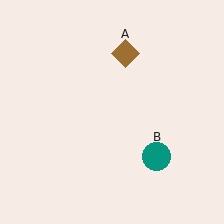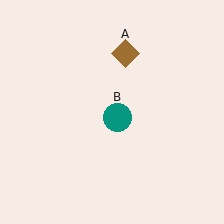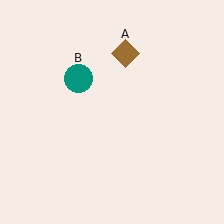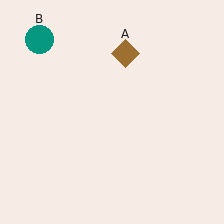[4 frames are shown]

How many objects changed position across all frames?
1 object changed position: teal circle (object B).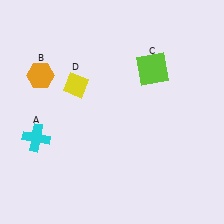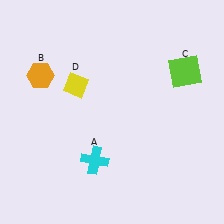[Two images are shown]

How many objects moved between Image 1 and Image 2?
2 objects moved between the two images.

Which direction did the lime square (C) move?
The lime square (C) moved right.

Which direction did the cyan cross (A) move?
The cyan cross (A) moved right.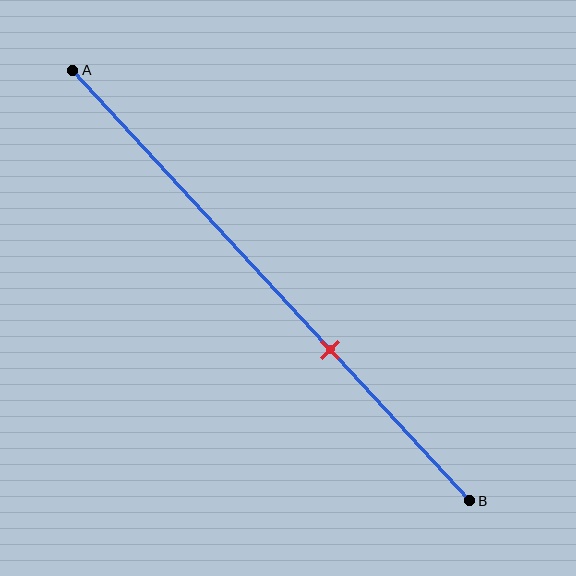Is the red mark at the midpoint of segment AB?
No, the mark is at about 65% from A, not at the 50% midpoint.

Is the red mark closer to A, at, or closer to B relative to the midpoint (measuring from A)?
The red mark is closer to point B than the midpoint of segment AB.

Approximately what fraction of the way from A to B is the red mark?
The red mark is approximately 65% of the way from A to B.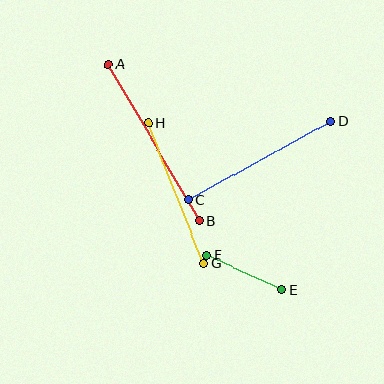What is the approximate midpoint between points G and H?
The midpoint is at approximately (176, 193) pixels.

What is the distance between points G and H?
The distance is approximately 151 pixels.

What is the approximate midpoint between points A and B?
The midpoint is at approximately (154, 142) pixels.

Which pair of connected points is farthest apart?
Points A and B are farthest apart.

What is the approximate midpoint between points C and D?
The midpoint is at approximately (259, 160) pixels.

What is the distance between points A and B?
The distance is approximately 181 pixels.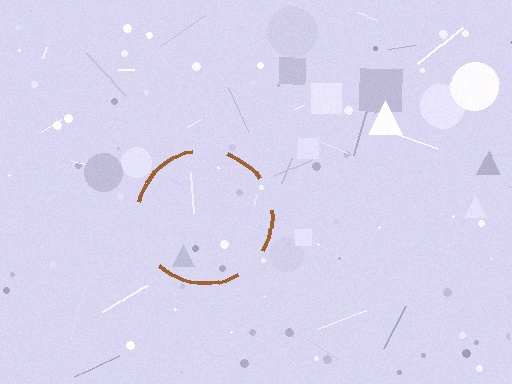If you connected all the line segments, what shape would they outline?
They would outline a circle.